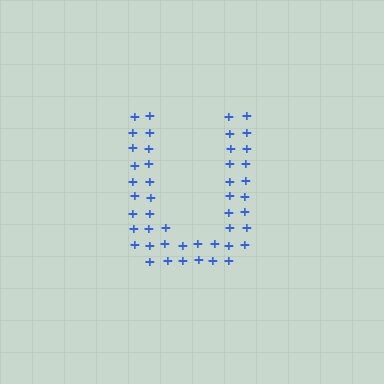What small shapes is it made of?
It is made of small plus signs.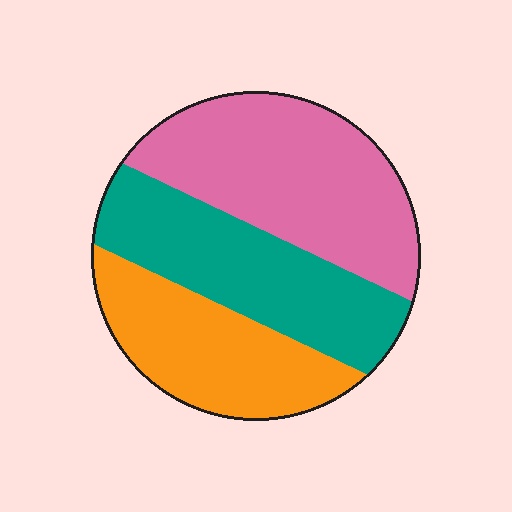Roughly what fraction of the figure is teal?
Teal takes up about one third (1/3) of the figure.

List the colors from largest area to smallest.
From largest to smallest: pink, teal, orange.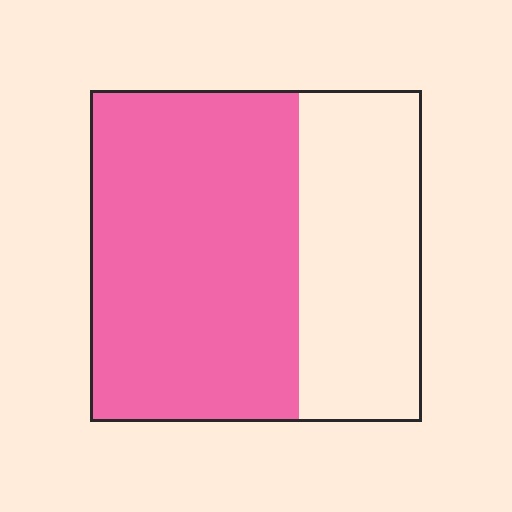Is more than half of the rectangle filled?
Yes.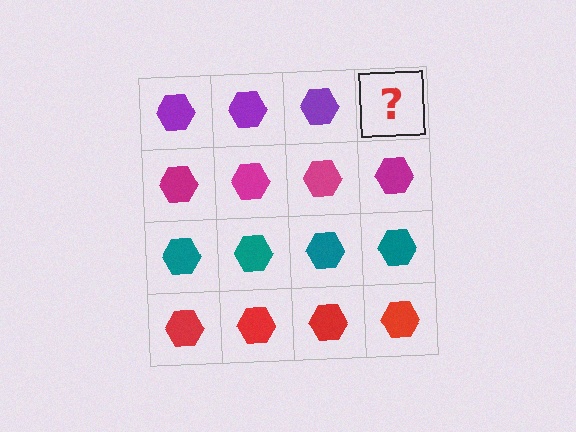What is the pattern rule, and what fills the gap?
The rule is that each row has a consistent color. The gap should be filled with a purple hexagon.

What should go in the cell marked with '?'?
The missing cell should contain a purple hexagon.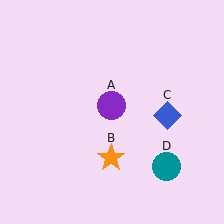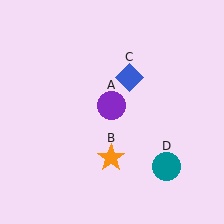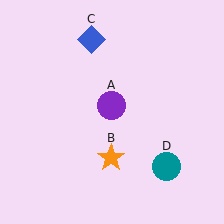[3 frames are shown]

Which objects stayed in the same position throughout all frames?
Purple circle (object A) and orange star (object B) and teal circle (object D) remained stationary.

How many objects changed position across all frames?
1 object changed position: blue diamond (object C).